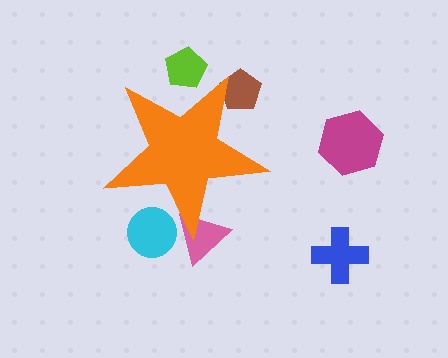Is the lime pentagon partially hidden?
Yes, the lime pentagon is partially hidden behind the orange star.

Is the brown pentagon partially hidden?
Yes, the brown pentagon is partially hidden behind the orange star.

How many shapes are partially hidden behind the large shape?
4 shapes are partially hidden.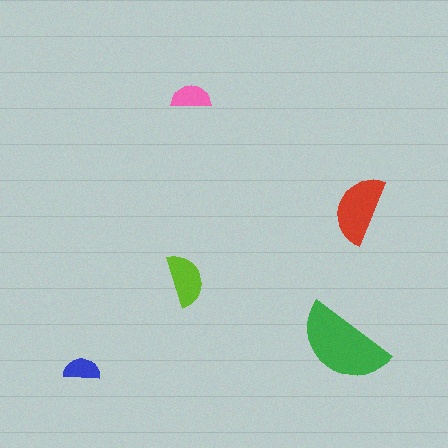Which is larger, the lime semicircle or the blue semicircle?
The lime one.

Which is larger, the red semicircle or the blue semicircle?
The red one.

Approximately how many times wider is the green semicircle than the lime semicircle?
About 2 times wider.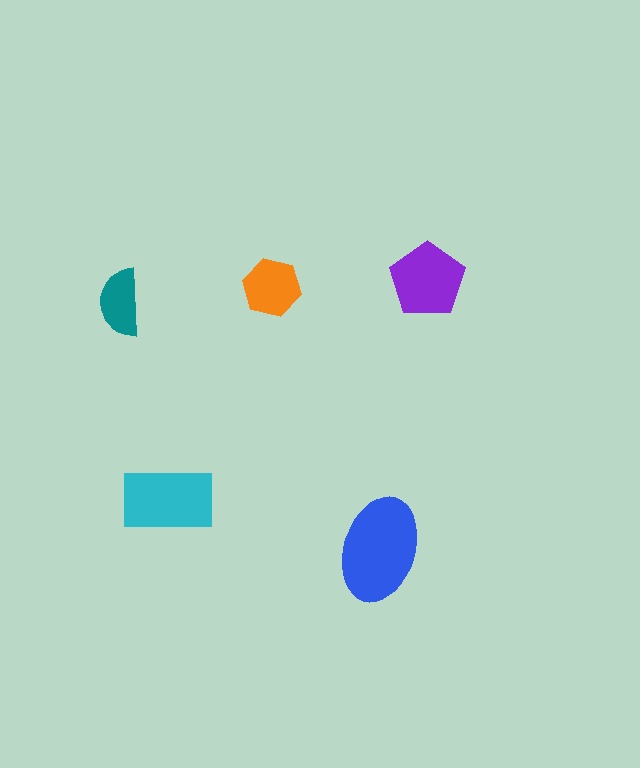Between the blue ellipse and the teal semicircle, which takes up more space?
The blue ellipse.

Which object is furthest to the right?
The purple pentagon is rightmost.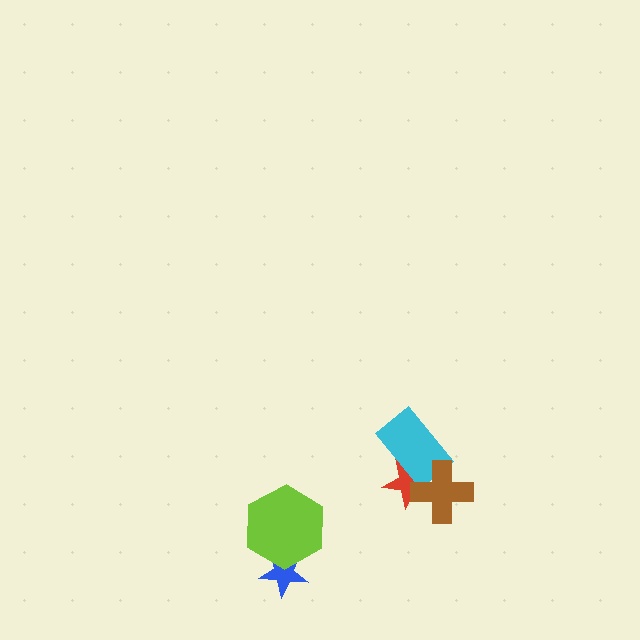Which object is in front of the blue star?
The lime hexagon is in front of the blue star.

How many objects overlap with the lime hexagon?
1 object overlaps with the lime hexagon.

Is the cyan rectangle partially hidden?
Yes, it is partially covered by another shape.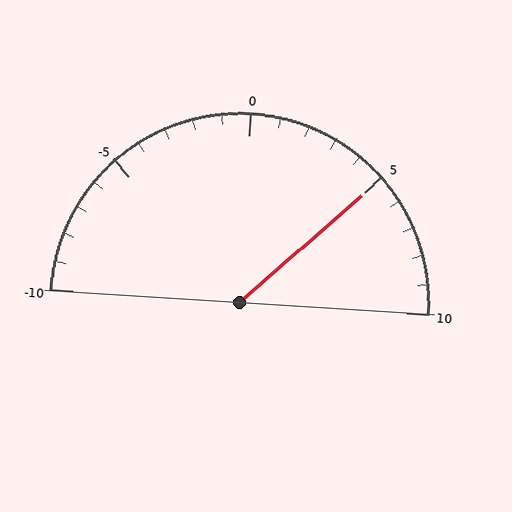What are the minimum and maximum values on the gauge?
The gauge ranges from -10 to 10.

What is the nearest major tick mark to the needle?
The nearest major tick mark is 5.